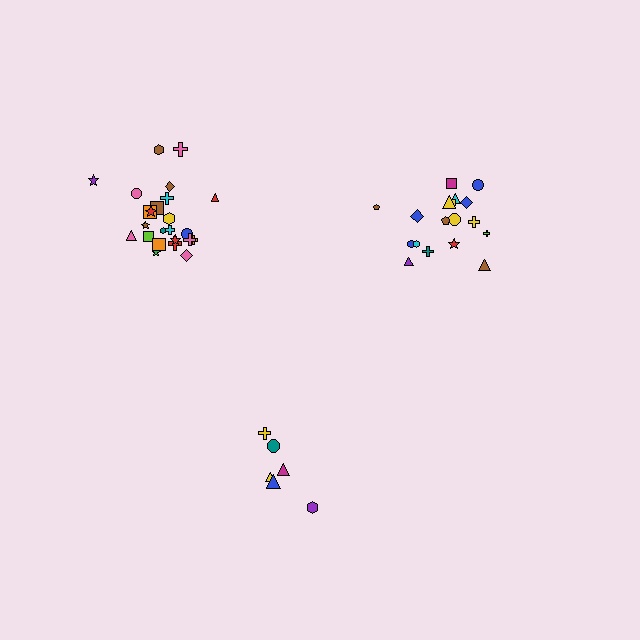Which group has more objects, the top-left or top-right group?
The top-left group.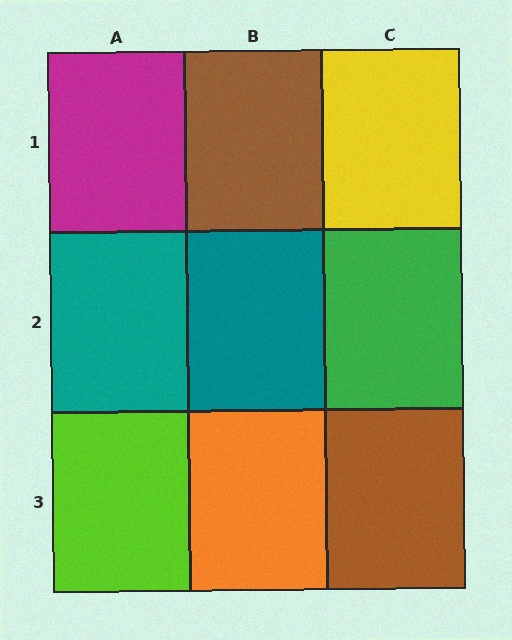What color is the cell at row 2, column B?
Teal.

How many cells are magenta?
1 cell is magenta.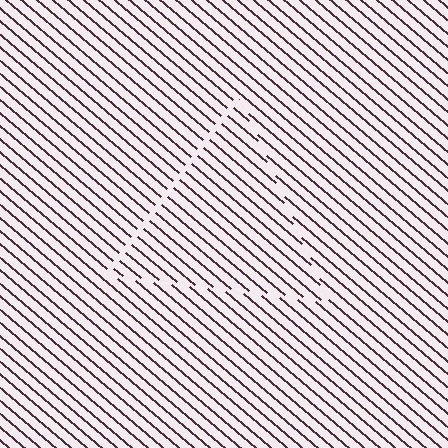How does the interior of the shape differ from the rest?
The interior of the shape contains the same grating, shifted by half a period — the contour is defined by the phase discontinuity where line-ends from the inner and outer gratings abut.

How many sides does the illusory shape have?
3 sides — the line-ends trace a triangle.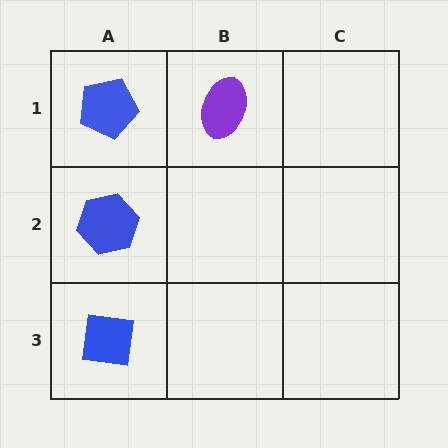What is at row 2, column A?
A blue hexagon.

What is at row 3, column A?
A blue square.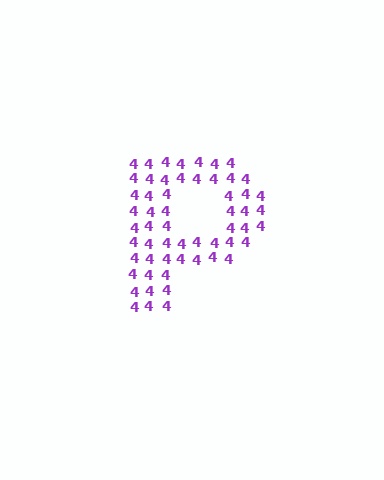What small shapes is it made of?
It is made of small digit 4's.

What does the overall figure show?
The overall figure shows the letter P.